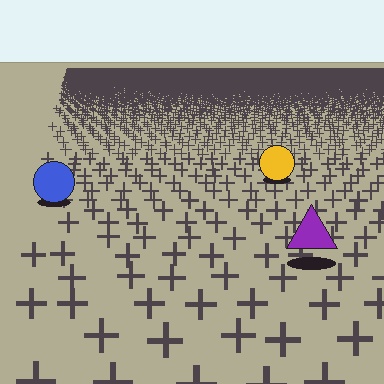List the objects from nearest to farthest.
From nearest to farthest: the purple triangle, the blue circle, the yellow circle.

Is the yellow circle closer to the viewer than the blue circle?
No. The blue circle is closer — you can tell from the texture gradient: the ground texture is coarser near it.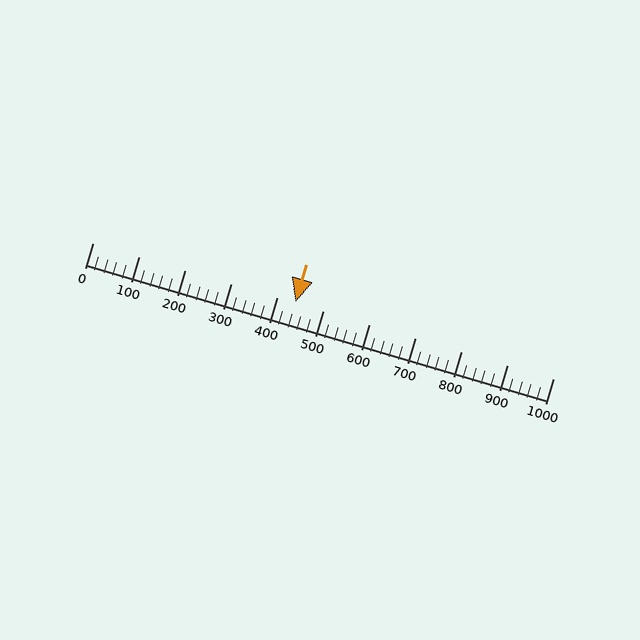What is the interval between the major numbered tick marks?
The major tick marks are spaced 100 units apart.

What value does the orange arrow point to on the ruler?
The orange arrow points to approximately 440.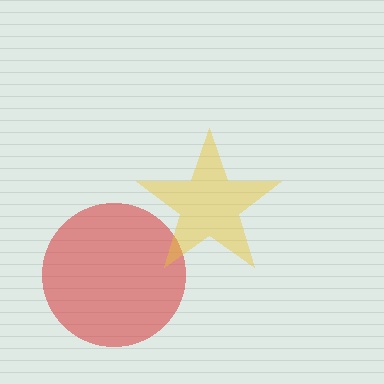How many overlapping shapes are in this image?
There are 2 overlapping shapes in the image.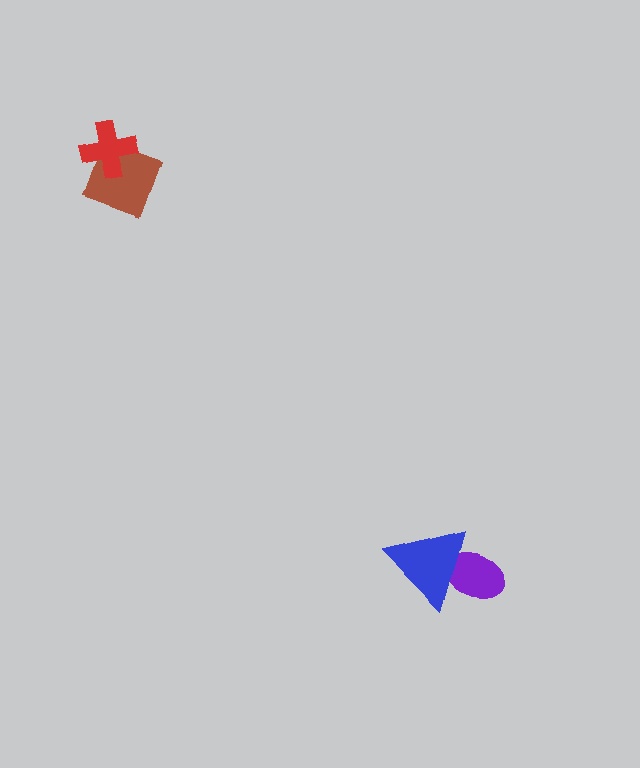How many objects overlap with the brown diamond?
1 object overlaps with the brown diamond.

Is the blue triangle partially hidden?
No, no other shape covers it.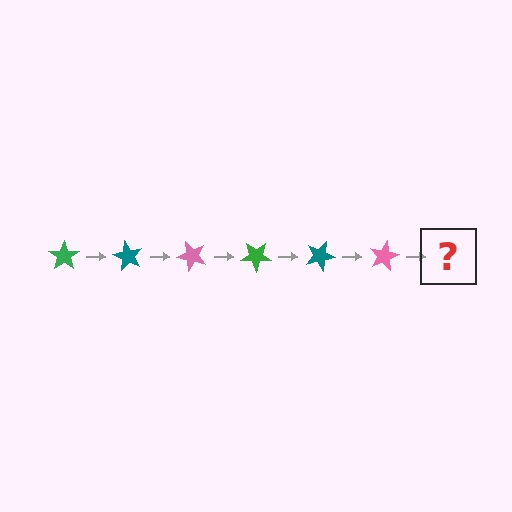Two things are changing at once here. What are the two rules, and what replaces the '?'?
The two rules are that it rotates 60 degrees each step and the color cycles through green, teal, and pink. The '?' should be a green star, rotated 360 degrees from the start.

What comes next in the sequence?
The next element should be a green star, rotated 360 degrees from the start.